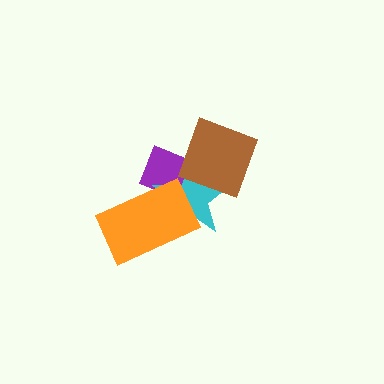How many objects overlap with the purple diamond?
3 objects overlap with the purple diamond.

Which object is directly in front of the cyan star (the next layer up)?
The brown diamond is directly in front of the cyan star.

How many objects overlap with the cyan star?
3 objects overlap with the cyan star.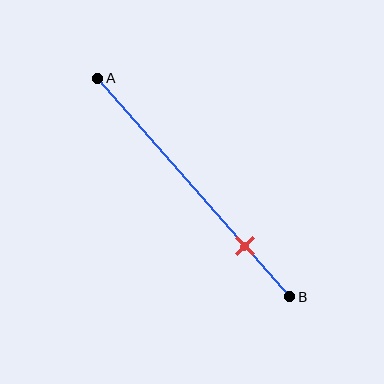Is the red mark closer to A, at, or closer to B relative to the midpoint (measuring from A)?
The red mark is closer to point B than the midpoint of segment AB.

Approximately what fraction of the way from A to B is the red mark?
The red mark is approximately 75% of the way from A to B.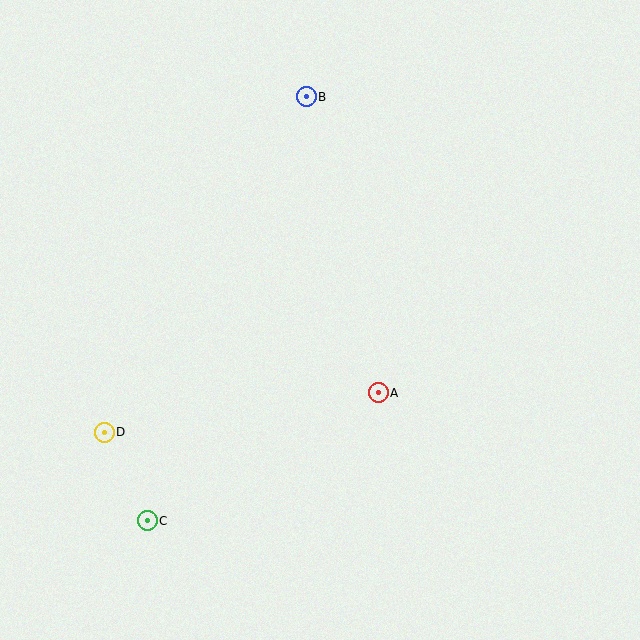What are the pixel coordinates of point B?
Point B is at (306, 97).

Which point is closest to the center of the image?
Point A at (378, 393) is closest to the center.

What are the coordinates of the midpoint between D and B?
The midpoint between D and B is at (205, 265).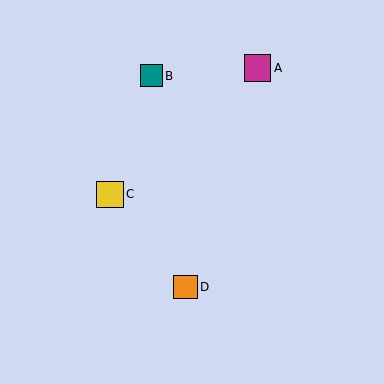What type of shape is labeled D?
Shape D is an orange square.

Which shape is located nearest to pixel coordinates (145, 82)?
The teal square (labeled B) at (151, 76) is nearest to that location.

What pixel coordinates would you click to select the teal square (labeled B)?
Click at (151, 76) to select the teal square B.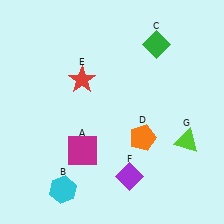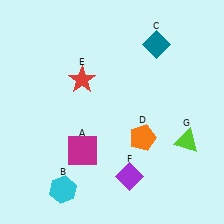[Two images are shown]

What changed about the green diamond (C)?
In Image 1, C is green. In Image 2, it changed to teal.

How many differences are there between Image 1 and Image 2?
There is 1 difference between the two images.